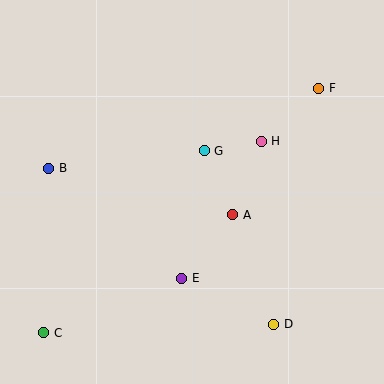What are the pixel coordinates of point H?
Point H is at (261, 141).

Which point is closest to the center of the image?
Point G at (204, 151) is closest to the center.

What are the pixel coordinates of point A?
Point A is at (233, 215).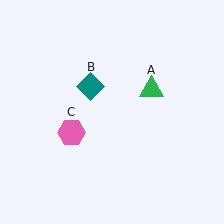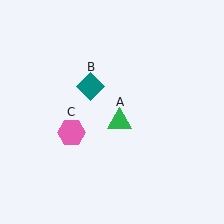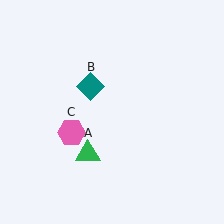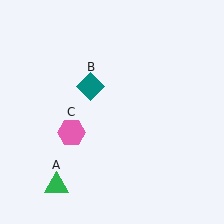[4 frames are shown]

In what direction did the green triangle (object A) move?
The green triangle (object A) moved down and to the left.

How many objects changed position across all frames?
1 object changed position: green triangle (object A).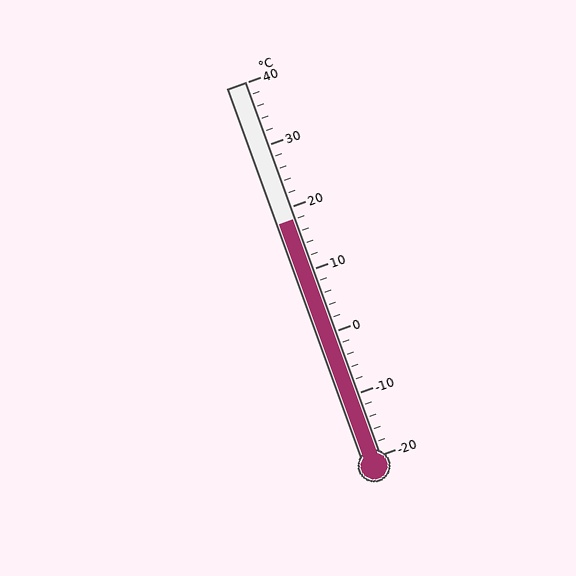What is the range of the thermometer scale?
The thermometer scale ranges from -20°C to 40°C.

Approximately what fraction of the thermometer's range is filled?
The thermometer is filled to approximately 65% of its range.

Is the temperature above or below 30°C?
The temperature is below 30°C.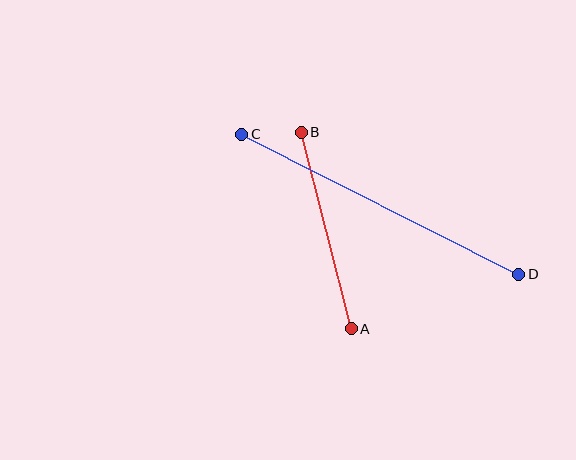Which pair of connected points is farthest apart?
Points C and D are farthest apart.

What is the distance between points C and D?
The distance is approximately 311 pixels.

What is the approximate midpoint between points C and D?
The midpoint is at approximately (380, 204) pixels.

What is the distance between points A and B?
The distance is approximately 203 pixels.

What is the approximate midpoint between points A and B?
The midpoint is at approximately (326, 231) pixels.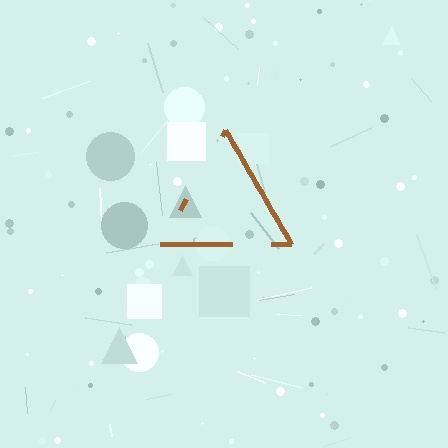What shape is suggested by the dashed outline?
The dashed outline suggests a triangle.